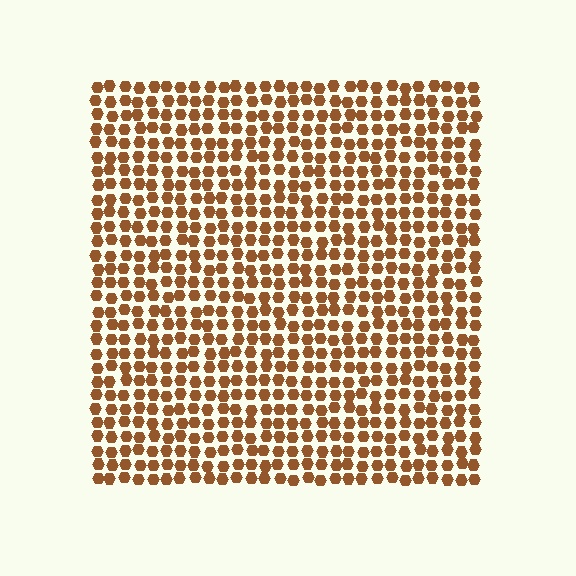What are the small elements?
The small elements are hexagons.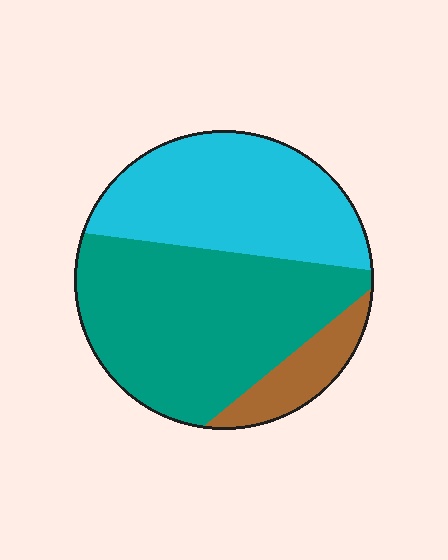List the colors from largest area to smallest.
From largest to smallest: teal, cyan, brown.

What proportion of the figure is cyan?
Cyan covers around 40% of the figure.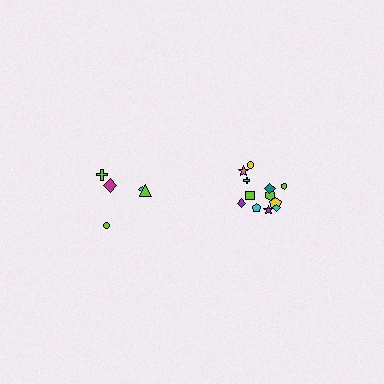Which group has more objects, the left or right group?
The right group.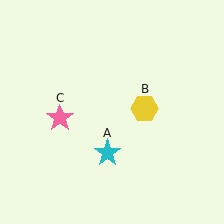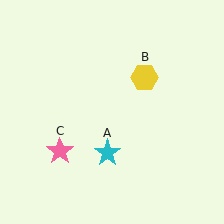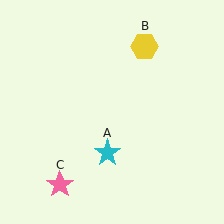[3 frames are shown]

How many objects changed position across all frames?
2 objects changed position: yellow hexagon (object B), pink star (object C).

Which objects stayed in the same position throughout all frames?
Cyan star (object A) remained stationary.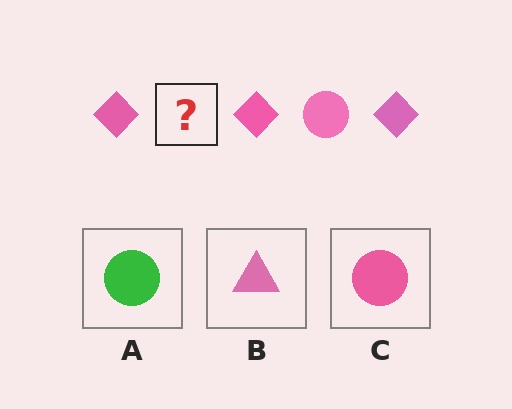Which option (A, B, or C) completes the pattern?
C.